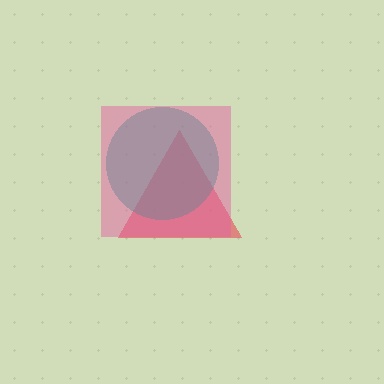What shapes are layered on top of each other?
The layered shapes are: a red triangle, a teal circle, a pink square.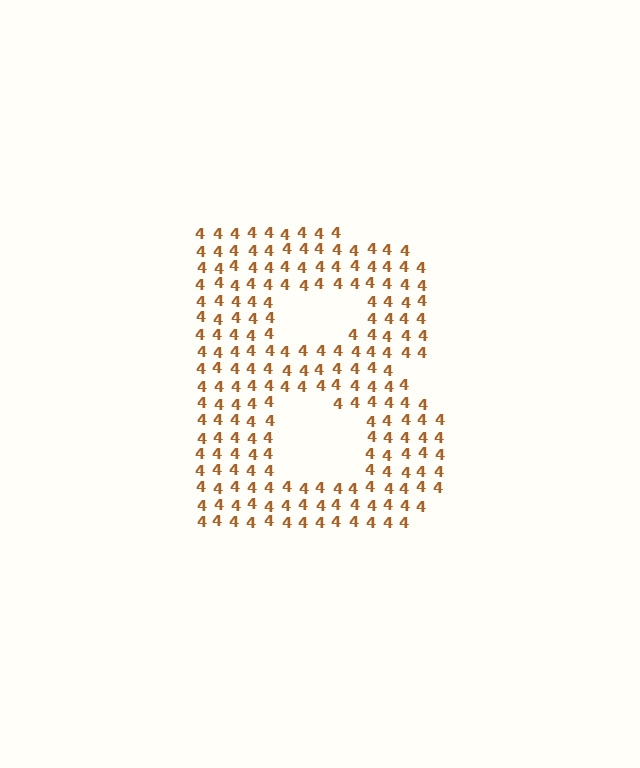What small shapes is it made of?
It is made of small digit 4's.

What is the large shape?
The large shape is the letter B.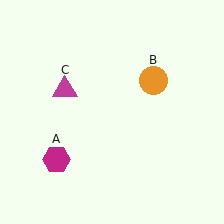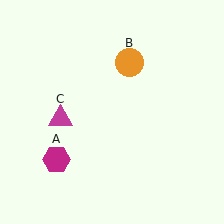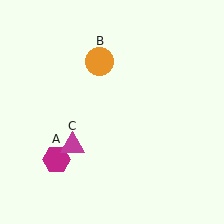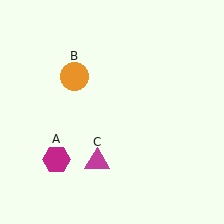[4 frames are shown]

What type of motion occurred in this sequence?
The orange circle (object B), magenta triangle (object C) rotated counterclockwise around the center of the scene.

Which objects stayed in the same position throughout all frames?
Magenta hexagon (object A) remained stationary.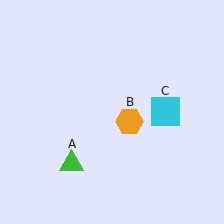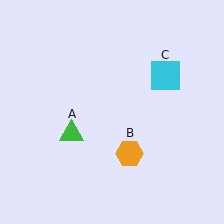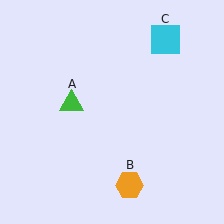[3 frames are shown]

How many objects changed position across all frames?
3 objects changed position: green triangle (object A), orange hexagon (object B), cyan square (object C).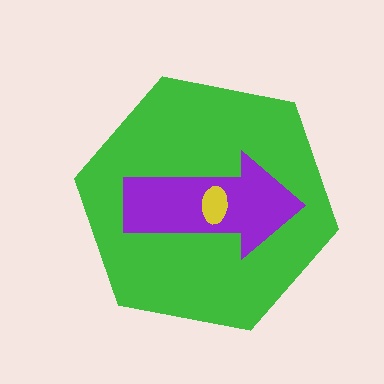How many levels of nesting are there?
3.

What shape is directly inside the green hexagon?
The purple arrow.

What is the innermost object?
The yellow ellipse.